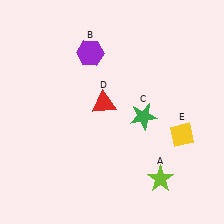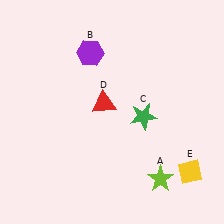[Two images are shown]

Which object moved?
The yellow diamond (E) moved down.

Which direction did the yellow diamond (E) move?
The yellow diamond (E) moved down.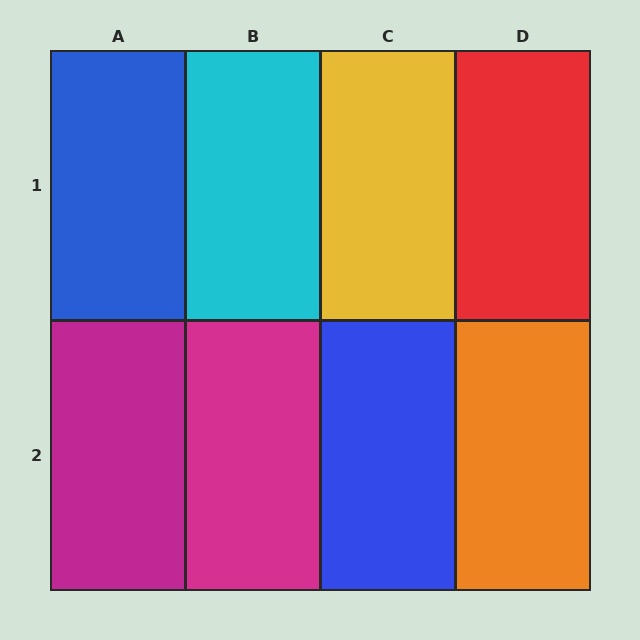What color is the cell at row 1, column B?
Cyan.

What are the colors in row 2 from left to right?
Magenta, magenta, blue, orange.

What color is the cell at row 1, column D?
Red.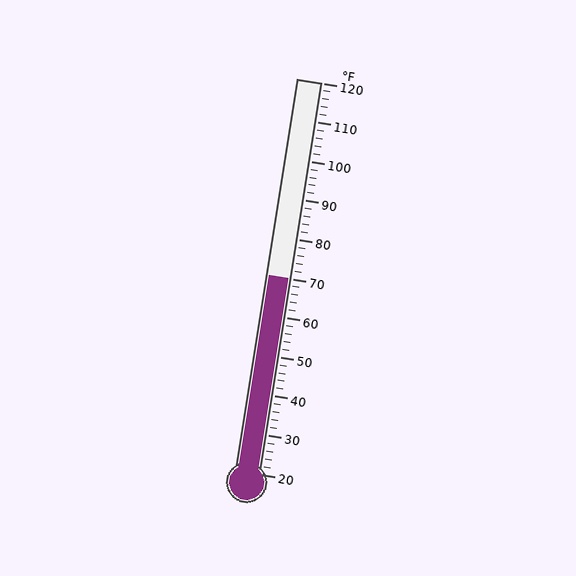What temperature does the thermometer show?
The thermometer shows approximately 70°F.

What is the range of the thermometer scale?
The thermometer scale ranges from 20°F to 120°F.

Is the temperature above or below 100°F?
The temperature is below 100°F.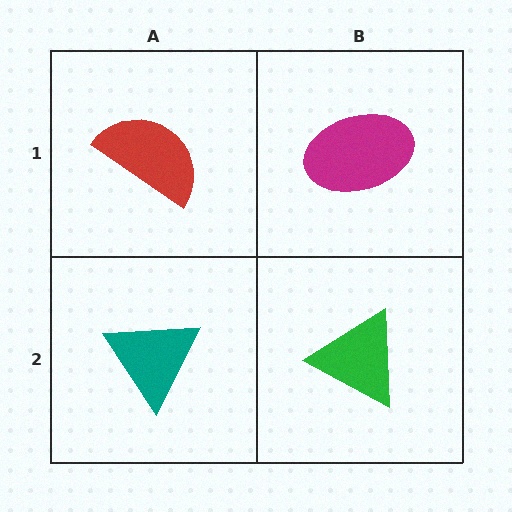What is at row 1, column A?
A red semicircle.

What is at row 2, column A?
A teal triangle.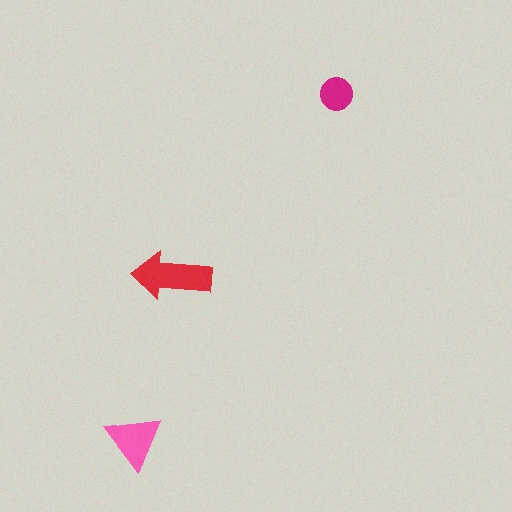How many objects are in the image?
There are 3 objects in the image.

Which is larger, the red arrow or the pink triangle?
The red arrow.